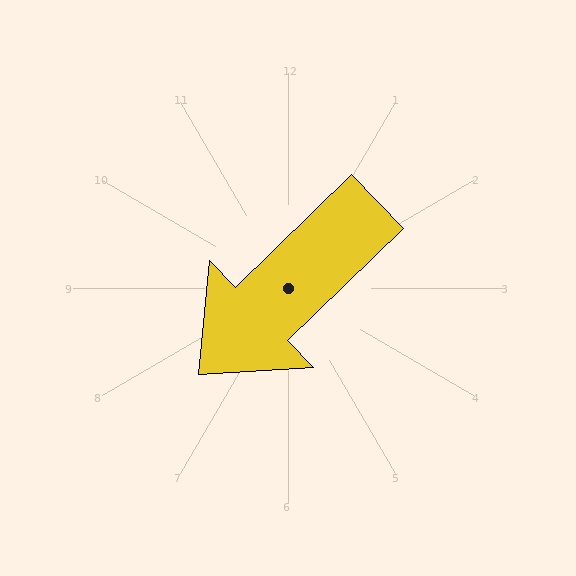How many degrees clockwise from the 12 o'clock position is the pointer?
Approximately 226 degrees.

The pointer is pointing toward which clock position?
Roughly 8 o'clock.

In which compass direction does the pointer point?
Southwest.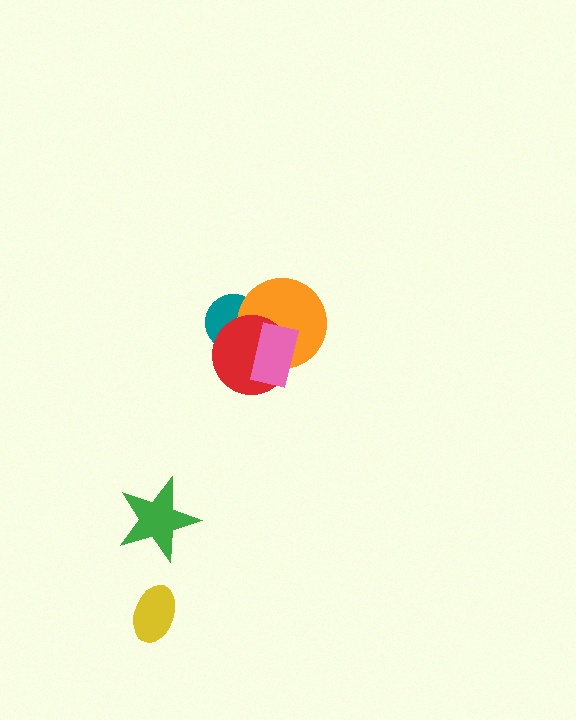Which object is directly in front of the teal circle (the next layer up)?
The orange circle is directly in front of the teal circle.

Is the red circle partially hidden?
Yes, it is partially covered by another shape.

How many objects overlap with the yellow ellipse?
0 objects overlap with the yellow ellipse.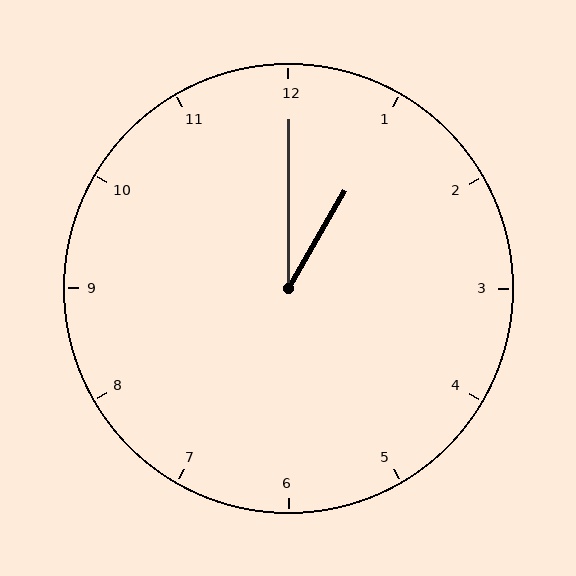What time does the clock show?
1:00.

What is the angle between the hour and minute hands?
Approximately 30 degrees.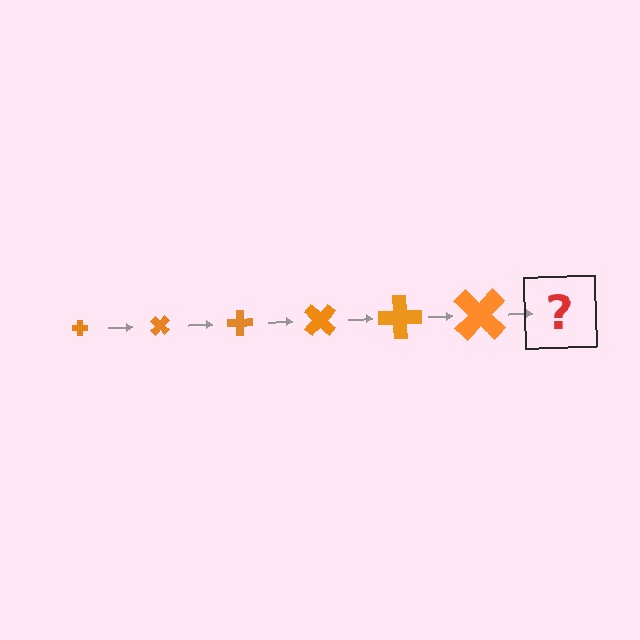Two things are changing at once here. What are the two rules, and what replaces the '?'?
The two rules are that the cross grows larger each step and it rotates 45 degrees each step. The '?' should be a cross, larger than the previous one and rotated 270 degrees from the start.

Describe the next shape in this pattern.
It should be a cross, larger than the previous one and rotated 270 degrees from the start.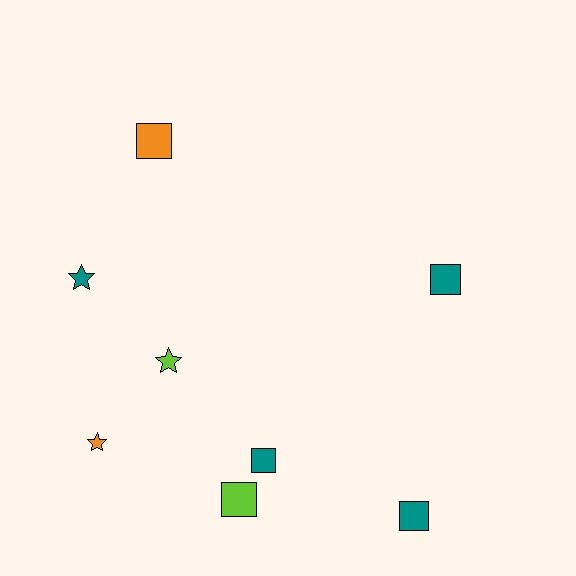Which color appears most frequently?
Teal, with 4 objects.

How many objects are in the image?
There are 8 objects.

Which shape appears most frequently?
Square, with 5 objects.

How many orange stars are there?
There is 1 orange star.